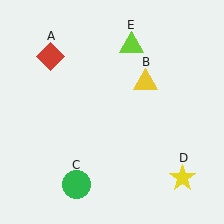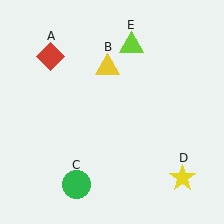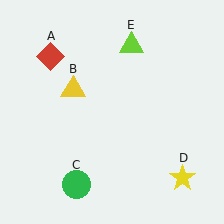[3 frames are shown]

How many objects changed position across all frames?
1 object changed position: yellow triangle (object B).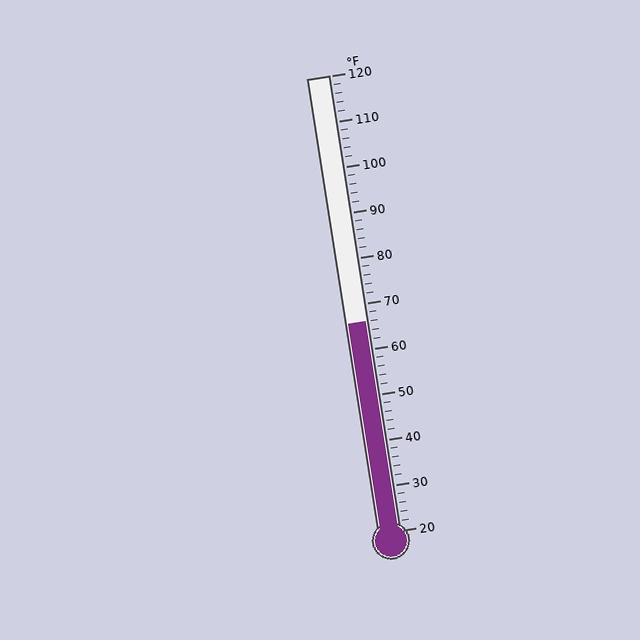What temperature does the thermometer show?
The thermometer shows approximately 66°F.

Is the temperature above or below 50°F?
The temperature is above 50°F.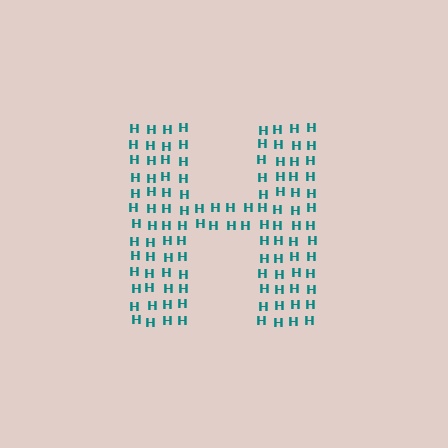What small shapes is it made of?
It is made of small letter H's.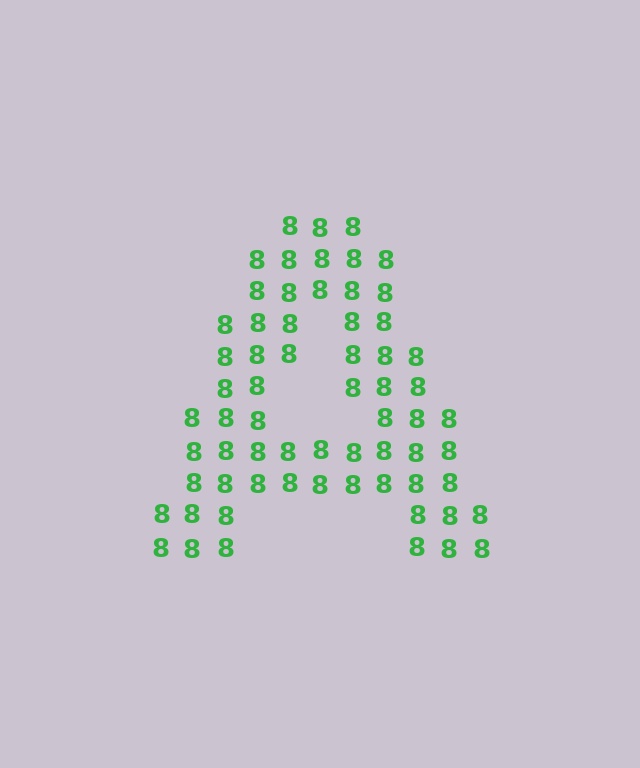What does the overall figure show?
The overall figure shows the letter A.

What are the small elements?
The small elements are digit 8's.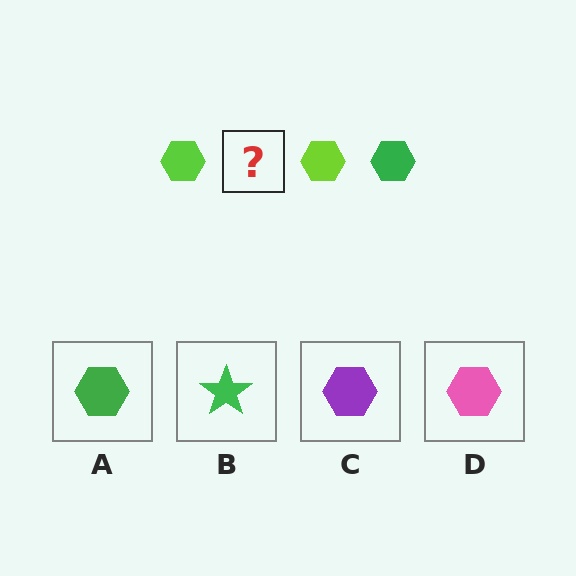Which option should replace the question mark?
Option A.